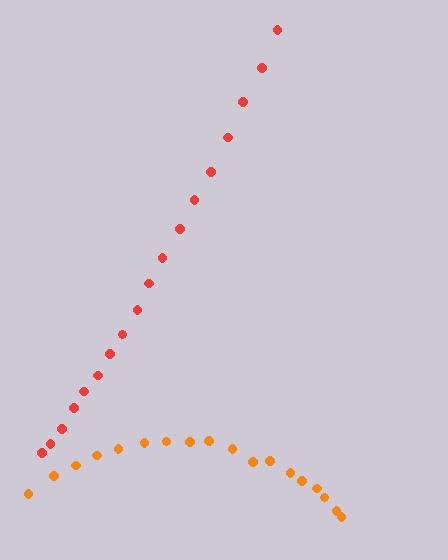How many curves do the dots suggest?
There are 2 distinct paths.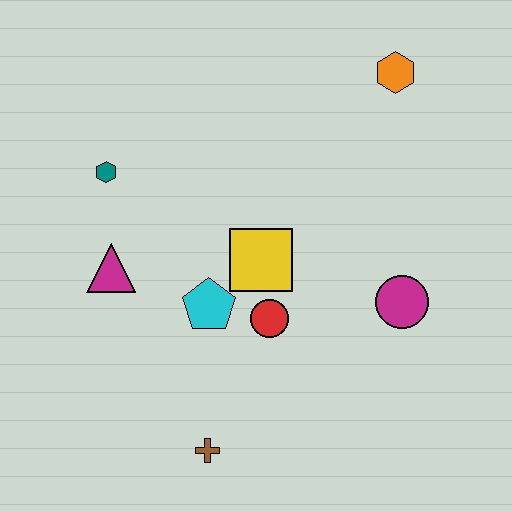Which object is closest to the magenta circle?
The red circle is closest to the magenta circle.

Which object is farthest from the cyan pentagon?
The orange hexagon is farthest from the cyan pentagon.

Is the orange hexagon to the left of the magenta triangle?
No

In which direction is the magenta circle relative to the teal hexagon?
The magenta circle is to the right of the teal hexagon.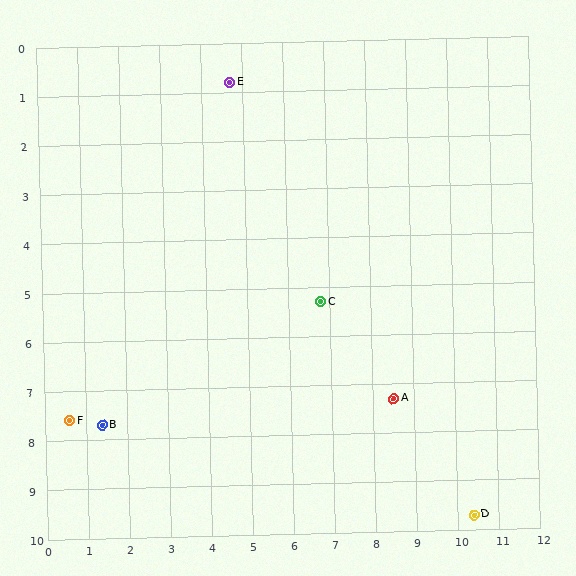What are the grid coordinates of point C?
Point C is at approximately (6.8, 5.3).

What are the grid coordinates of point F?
Point F is at approximately (0.6, 7.6).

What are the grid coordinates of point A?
Point A is at approximately (8.5, 7.3).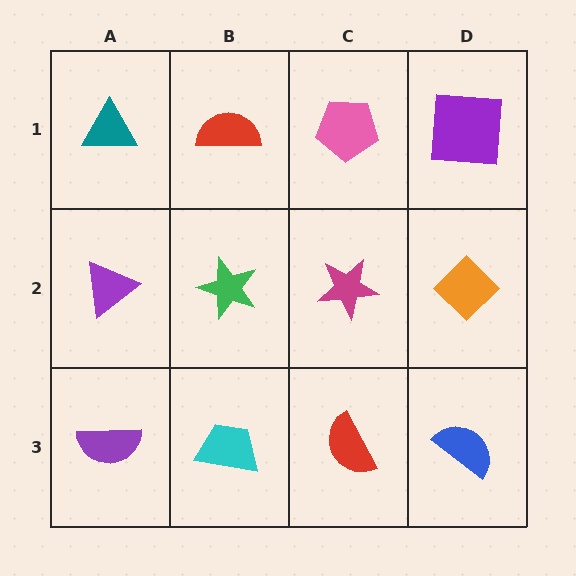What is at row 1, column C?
A pink pentagon.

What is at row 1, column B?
A red semicircle.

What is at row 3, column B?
A cyan trapezoid.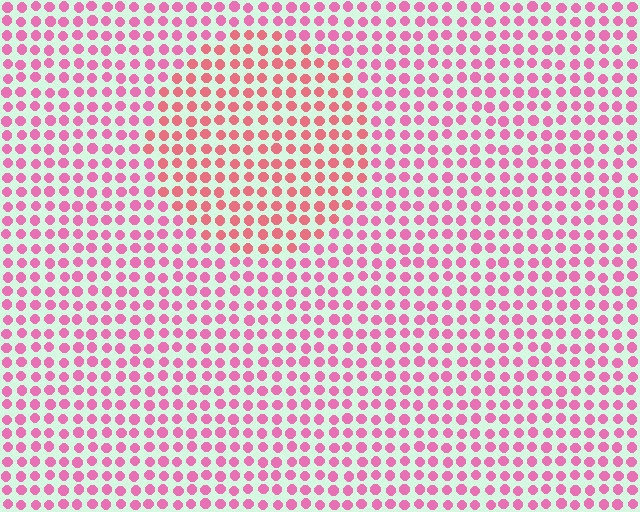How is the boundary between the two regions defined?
The boundary is defined purely by a slight shift in hue (about 27 degrees). Spacing, size, and orientation are identical on both sides.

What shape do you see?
I see a circle.